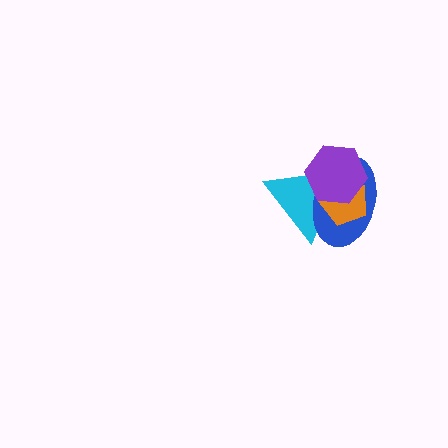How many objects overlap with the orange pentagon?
3 objects overlap with the orange pentagon.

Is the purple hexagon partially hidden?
No, no other shape covers it.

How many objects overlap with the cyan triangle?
3 objects overlap with the cyan triangle.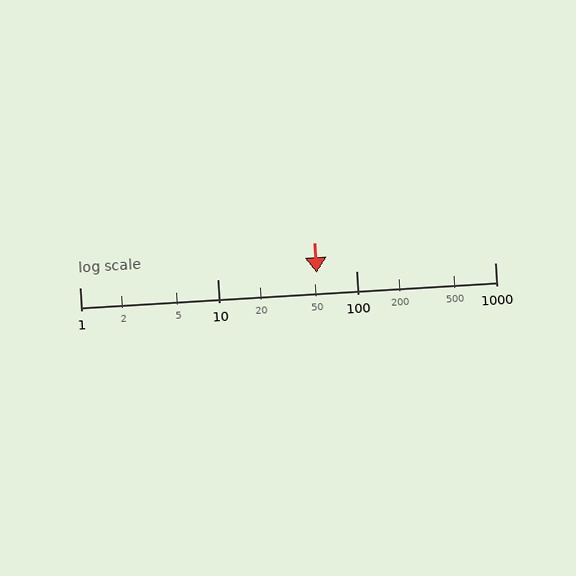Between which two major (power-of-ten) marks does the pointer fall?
The pointer is between 10 and 100.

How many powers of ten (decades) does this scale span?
The scale spans 3 decades, from 1 to 1000.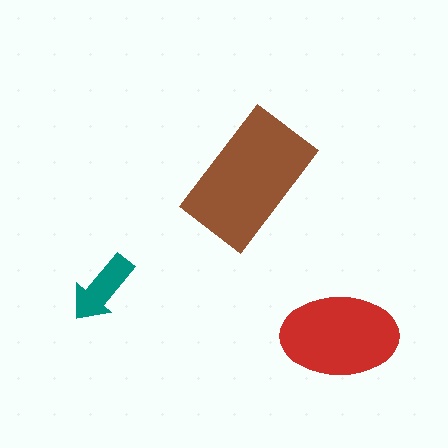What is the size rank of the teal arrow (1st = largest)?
3rd.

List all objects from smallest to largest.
The teal arrow, the red ellipse, the brown rectangle.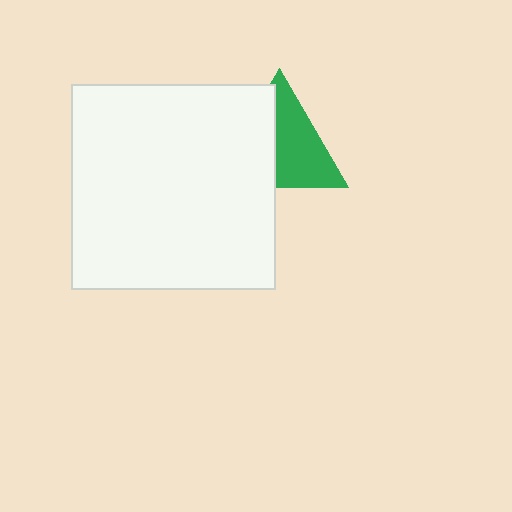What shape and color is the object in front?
The object in front is a white rectangle.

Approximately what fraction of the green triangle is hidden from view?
Roughly 44% of the green triangle is hidden behind the white rectangle.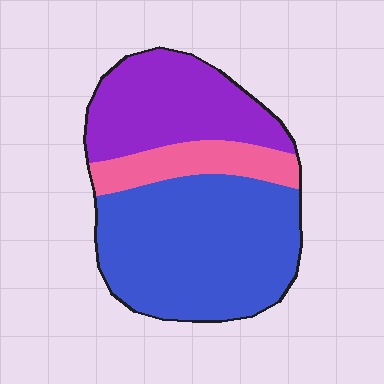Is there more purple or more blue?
Blue.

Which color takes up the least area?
Pink, at roughly 15%.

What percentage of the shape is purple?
Purple covers about 30% of the shape.